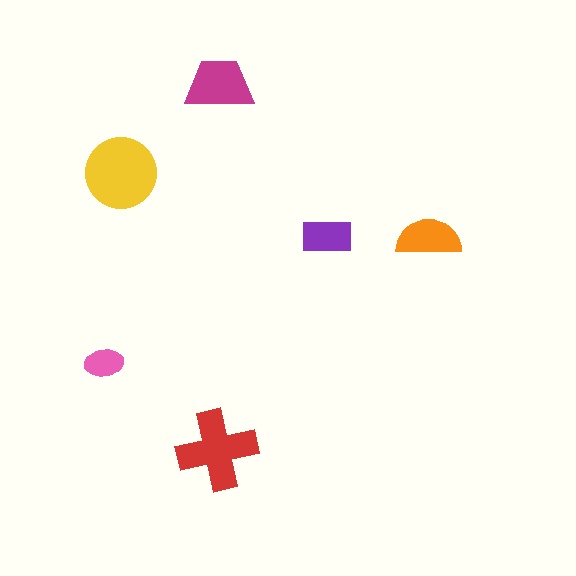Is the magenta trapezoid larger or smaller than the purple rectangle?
Larger.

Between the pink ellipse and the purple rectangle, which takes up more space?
The purple rectangle.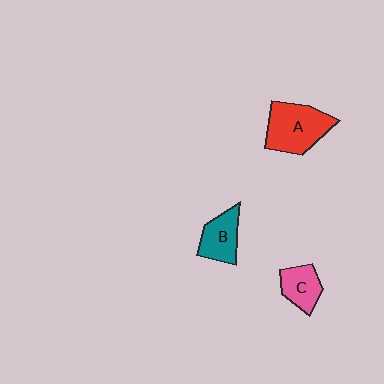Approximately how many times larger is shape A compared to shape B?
Approximately 1.5 times.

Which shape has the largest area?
Shape A (red).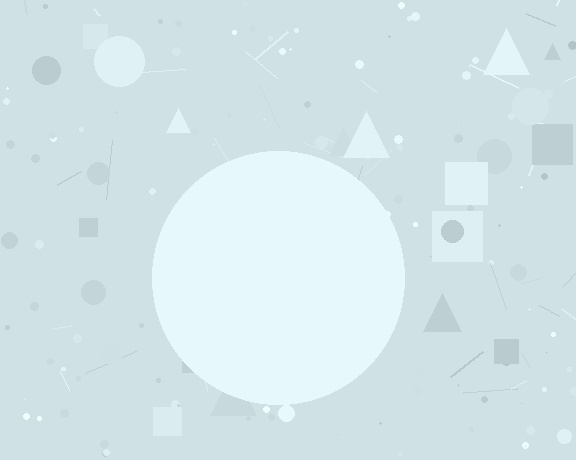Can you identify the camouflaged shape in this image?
The camouflaged shape is a circle.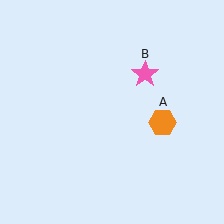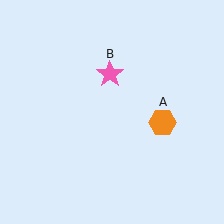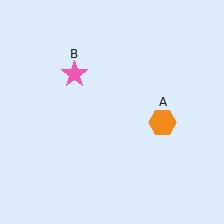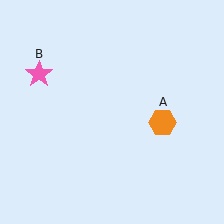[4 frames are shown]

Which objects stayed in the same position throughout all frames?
Orange hexagon (object A) remained stationary.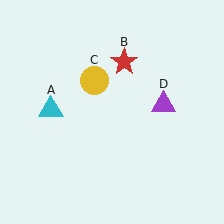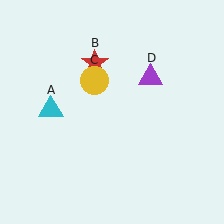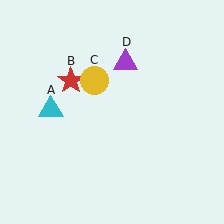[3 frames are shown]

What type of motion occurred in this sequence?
The red star (object B), purple triangle (object D) rotated counterclockwise around the center of the scene.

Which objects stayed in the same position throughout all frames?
Cyan triangle (object A) and yellow circle (object C) remained stationary.